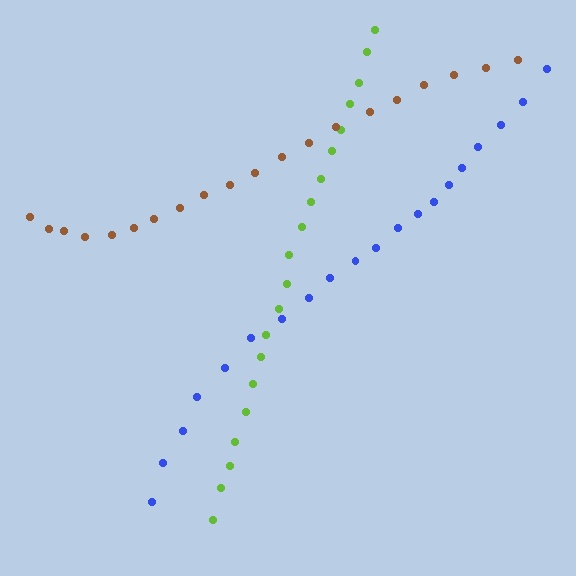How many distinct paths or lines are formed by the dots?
There are 3 distinct paths.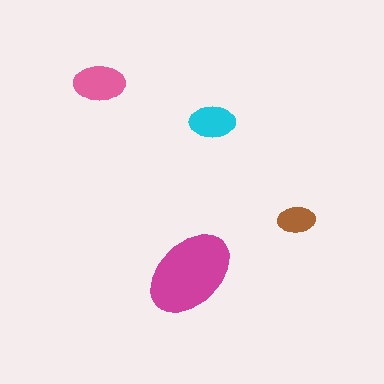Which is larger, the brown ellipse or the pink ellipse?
The pink one.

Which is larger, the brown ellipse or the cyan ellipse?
The cyan one.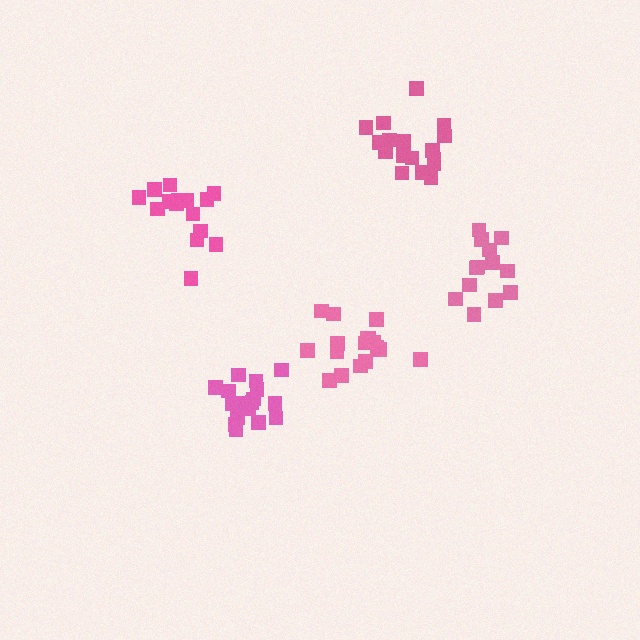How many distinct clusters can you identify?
There are 5 distinct clusters.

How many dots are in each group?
Group 1: 15 dots, Group 2: 13 dots, Group 3: 17 dots, Group 4: 17 dots, Group 5: 17 dots (79 total).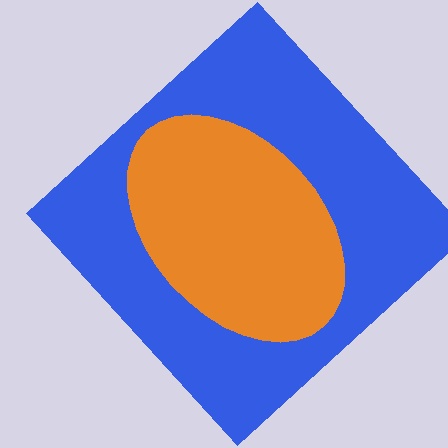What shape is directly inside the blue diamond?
The orange ellipse.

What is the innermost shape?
The orange ellipse.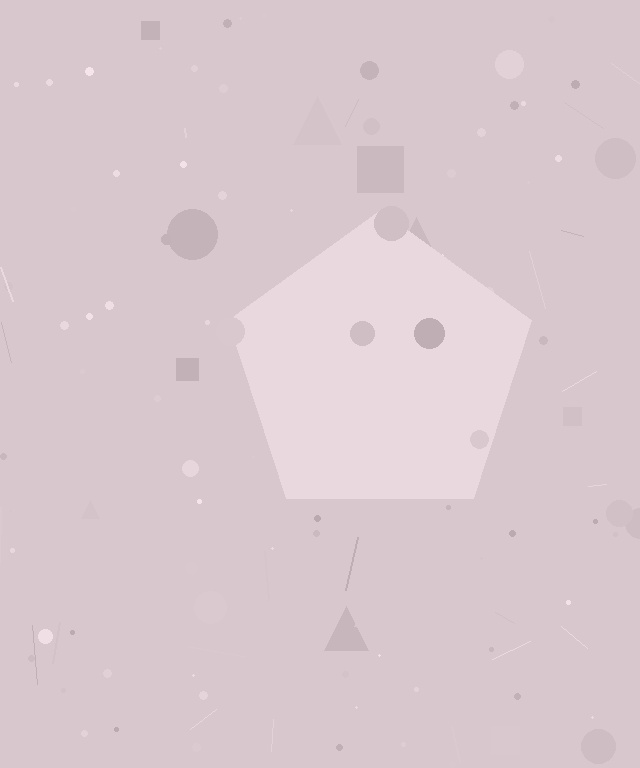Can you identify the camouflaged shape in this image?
The camouflaged shape is a pentagon.